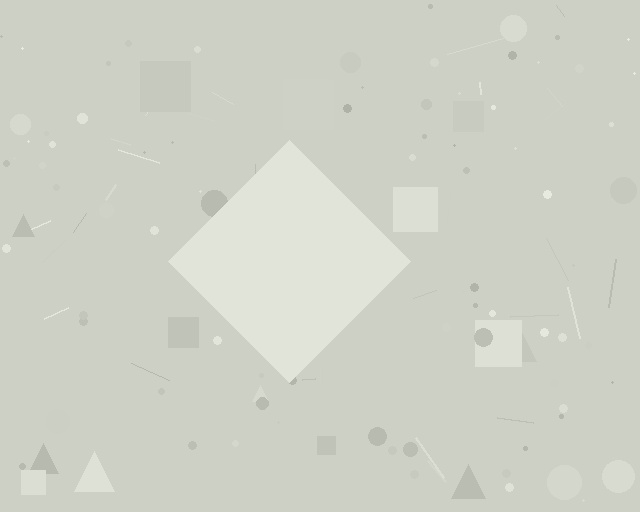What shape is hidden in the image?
A diamond is hidden in the image.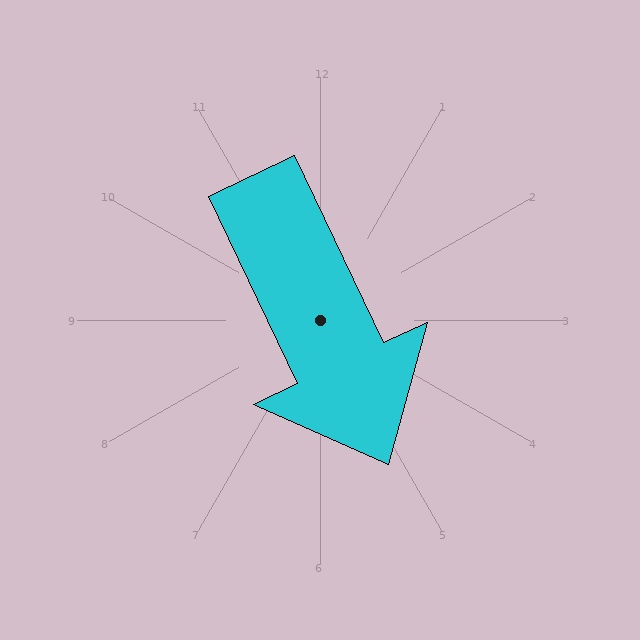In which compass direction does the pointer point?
Southeast.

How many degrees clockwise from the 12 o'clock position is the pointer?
Approximately 155 degrees.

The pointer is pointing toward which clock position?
Roughly 5 o'clock.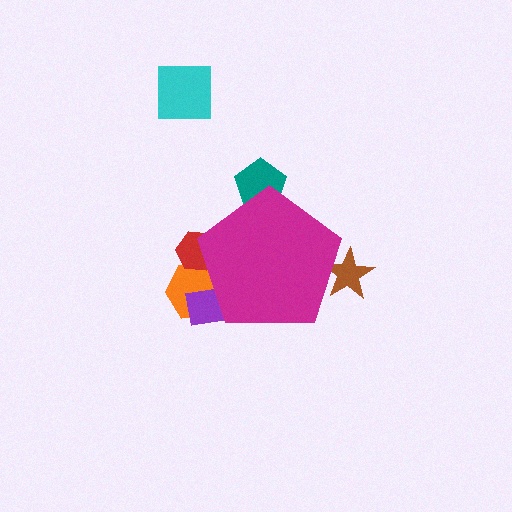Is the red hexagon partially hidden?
Yes, the red hexagon is partially hidden behind the magenta pentagon.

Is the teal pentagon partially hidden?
Yes, the teal pentagon is partially hidden behind the magenta pentagon.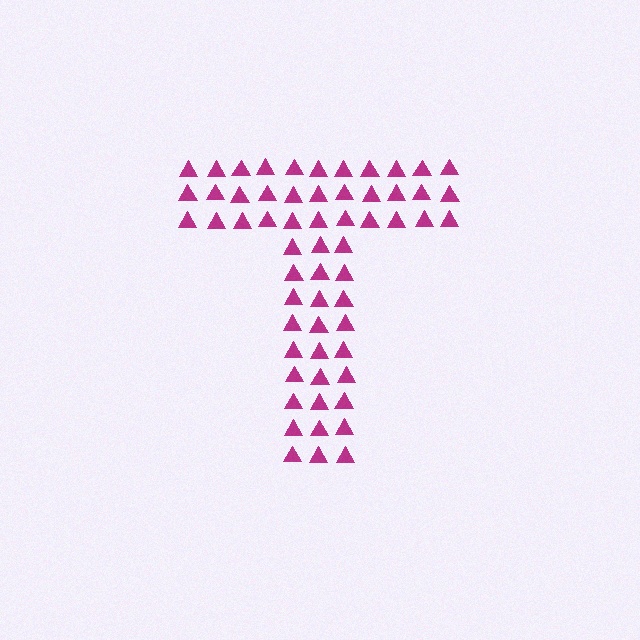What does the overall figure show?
The overall figure shows the letter T.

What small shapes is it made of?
It is made of small triangles.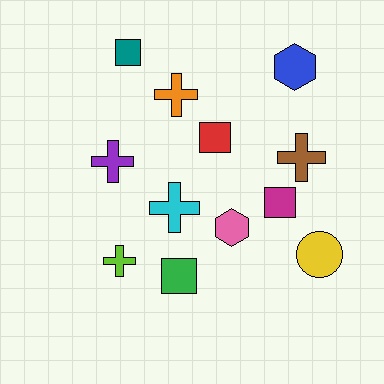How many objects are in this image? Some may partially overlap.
There are 12 objects.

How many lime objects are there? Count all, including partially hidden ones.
There is 1 lime object.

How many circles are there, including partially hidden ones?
There is 1 circle.